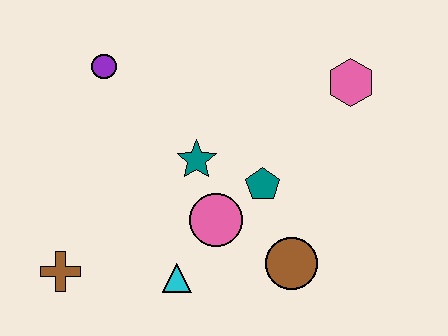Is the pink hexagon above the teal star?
Yes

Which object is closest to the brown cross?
The cyan triangle is closest to the brown cross.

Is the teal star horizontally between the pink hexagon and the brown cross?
Yes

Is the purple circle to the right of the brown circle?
No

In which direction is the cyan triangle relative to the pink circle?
The cyan triangle is below the pink circle.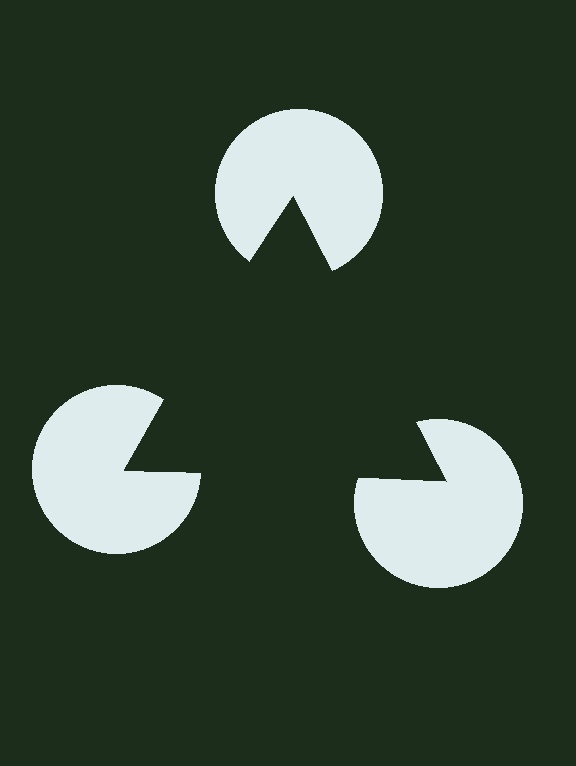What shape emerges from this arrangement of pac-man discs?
An illusory triangle — its edges are inferred from the aligned wedge cuts in the pac-man discs, not physically drawn.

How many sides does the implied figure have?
3 sides.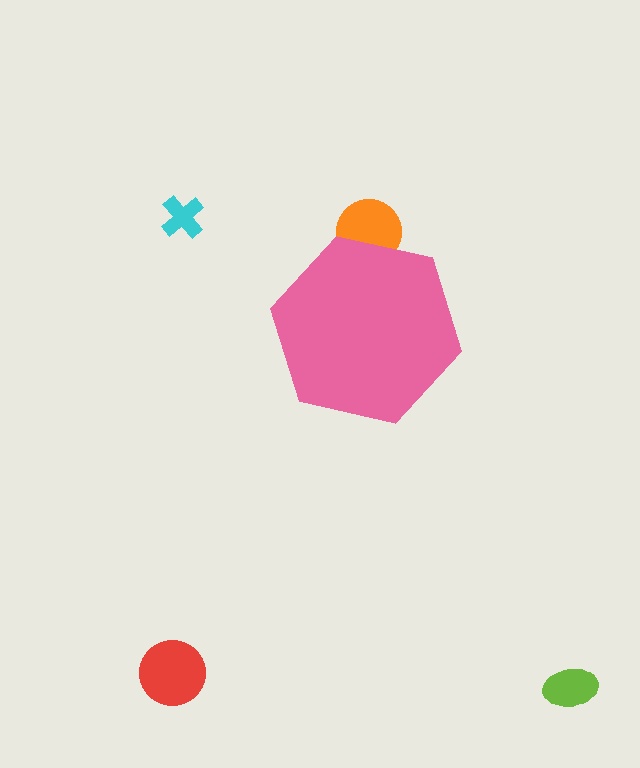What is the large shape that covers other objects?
A pink hexagon.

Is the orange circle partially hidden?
Yes, the orange circle is partially hidden behind the pink hexagon.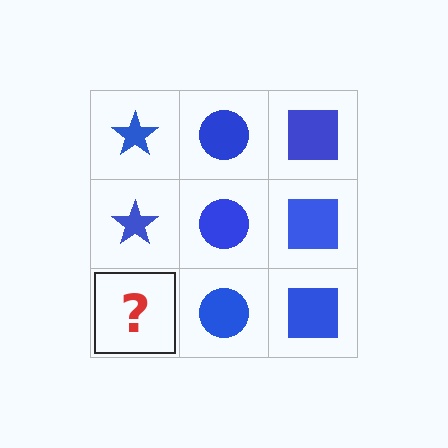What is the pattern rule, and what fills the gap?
The rule is that each column has a consistent shape. The gap should be filled with a blue star.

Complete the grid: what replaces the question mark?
The question mark should be replaced with a blue star.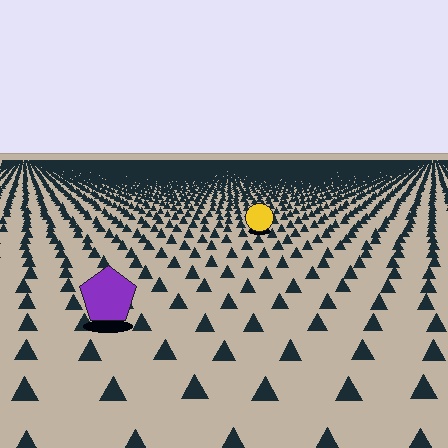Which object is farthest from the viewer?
The yellow circle is farthest from the viewer. It appears smaller and the ground texture around it is denser.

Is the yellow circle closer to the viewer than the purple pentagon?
No. The purple pentagon is closer — you can tell from the texture gradient: the ground texture is coarser near it.